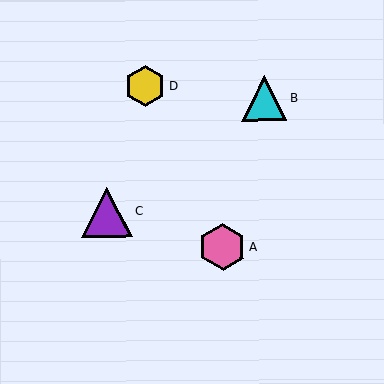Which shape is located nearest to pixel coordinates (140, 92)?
The yellow hexagon (labeled D) at (145, 86) is nearest to that location.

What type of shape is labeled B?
Shape B is a cyan triangle.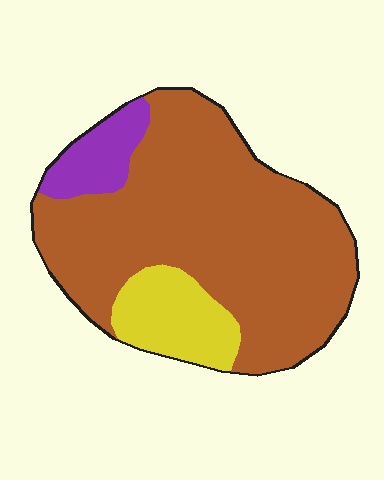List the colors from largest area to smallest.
From largest to smallest: brown, yellow, purple.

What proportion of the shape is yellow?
Yellow takes up about one eighth (1/8) of the shape.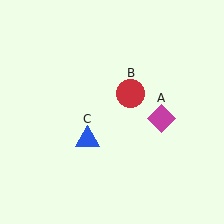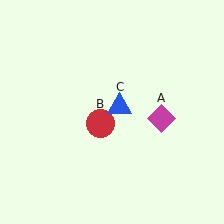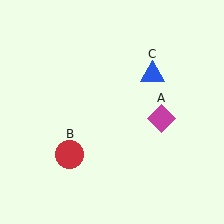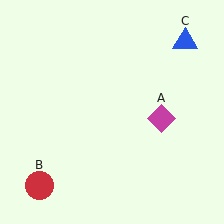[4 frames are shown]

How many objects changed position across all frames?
2 objects changed position: red circle (object B), blue triangle (object C).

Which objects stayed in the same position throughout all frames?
Magenta diamond (object A) remained stationary.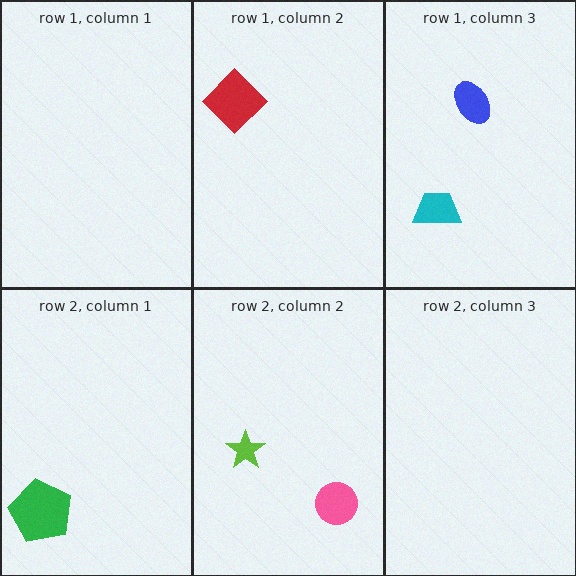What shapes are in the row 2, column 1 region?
The green pentagon.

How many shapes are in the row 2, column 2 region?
2.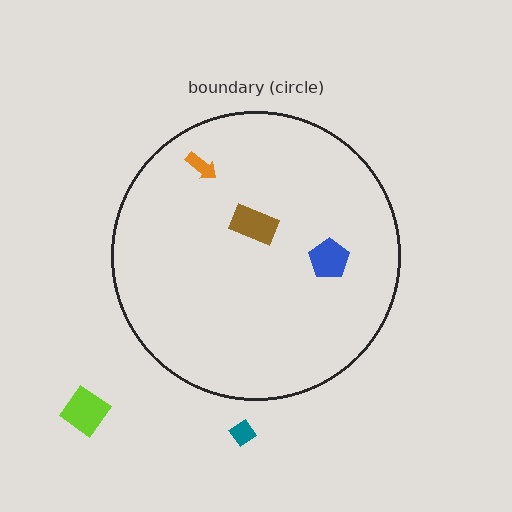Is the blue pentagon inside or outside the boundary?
Inside.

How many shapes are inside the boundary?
3 inside, 2 outside.